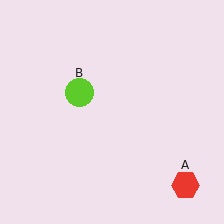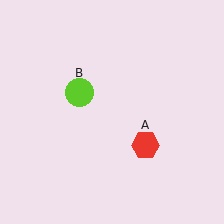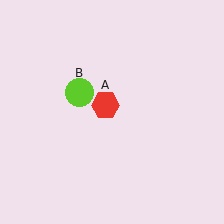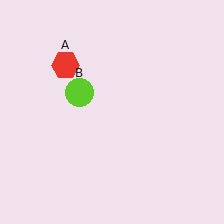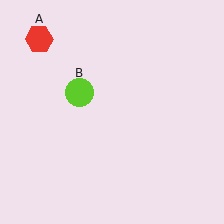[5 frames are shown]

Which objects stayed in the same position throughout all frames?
Lime circle (object B) remained stationary.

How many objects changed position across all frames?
1 object changed position: red hexagon (object A).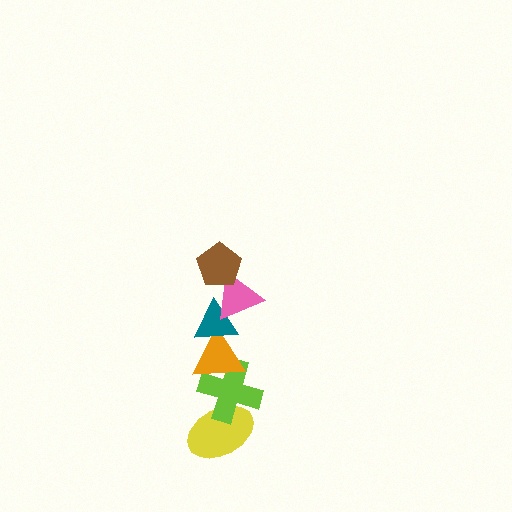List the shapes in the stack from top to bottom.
From top to bottom: the brown pentagon, the pink triangle, the teal triangle, the orange triangle, the lime cross, the yellow ellipse.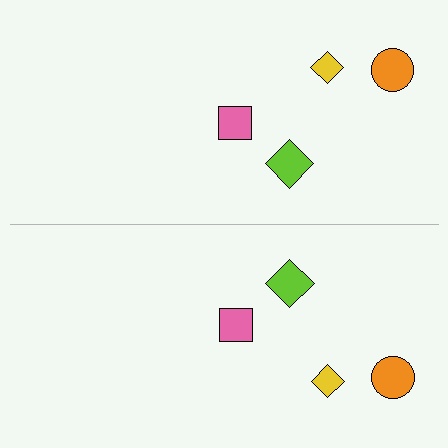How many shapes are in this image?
There are 8 shapes in this image.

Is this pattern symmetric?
Yes, this pattern has bilateral (reflection) symmetry.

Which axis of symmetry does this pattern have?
The pattern has a horizontal axis of symmetry running through the center of the image.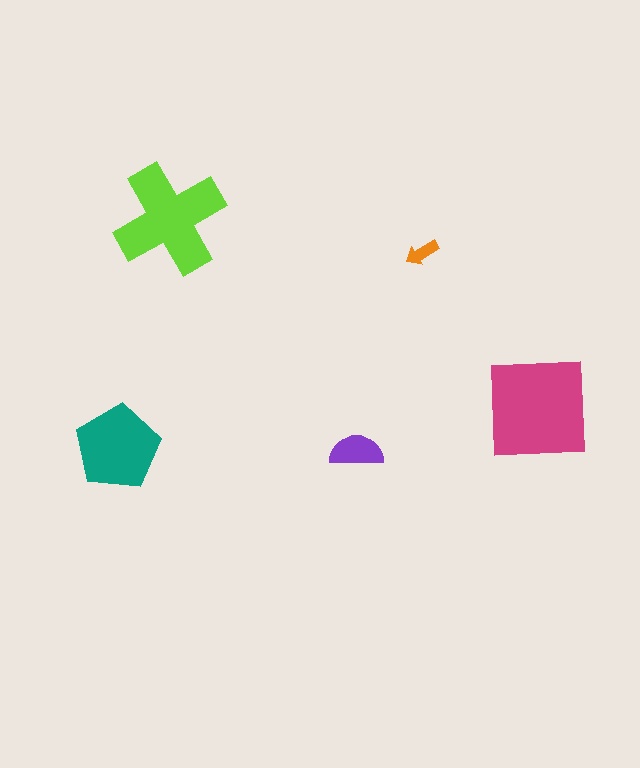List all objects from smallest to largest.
The orange arrow, the purple semicircle, the teal pentagon, the lime cross, the magenta square.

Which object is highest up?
The lime cross is topmost.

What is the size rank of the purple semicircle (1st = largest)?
4th.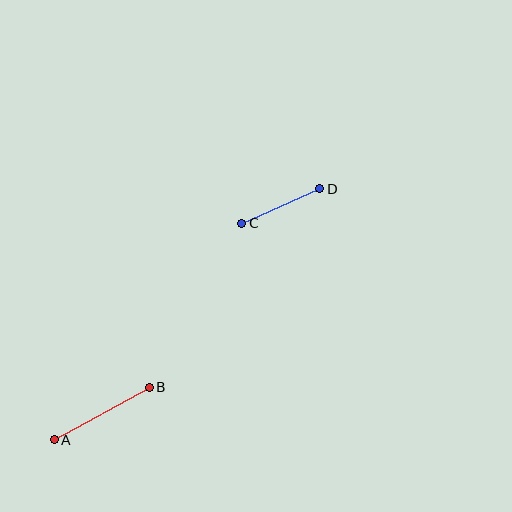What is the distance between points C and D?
The distance is approximately 85 pixels.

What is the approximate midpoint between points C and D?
The midpoint is at approximately (281, 206) pixels.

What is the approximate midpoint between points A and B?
The midpoint is at approximately (102, 414) pixels.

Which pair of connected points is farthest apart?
Points A and B are farthest apart.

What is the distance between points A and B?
The distance is approximately 108 pixels.